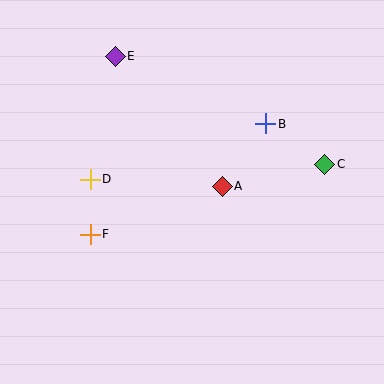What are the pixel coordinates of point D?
Point D is at (90, 179).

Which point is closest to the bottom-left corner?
Point F is closest to the bottom-left corner.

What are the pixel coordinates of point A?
Point A is at (222, 186).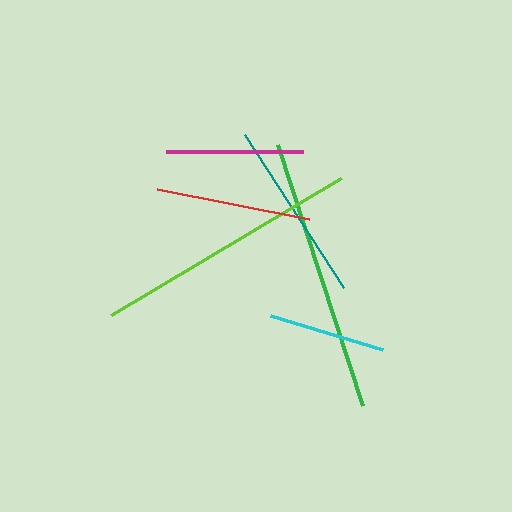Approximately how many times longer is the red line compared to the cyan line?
The red line is approximately 1.3 times the length of the cyan line.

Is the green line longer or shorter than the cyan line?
The green line is longer than the cyan line.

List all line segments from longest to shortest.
From longest to shortest: green, lime, teal, red, magenta, cyan.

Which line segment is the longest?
The green line is the longest at approximately 274 pixels.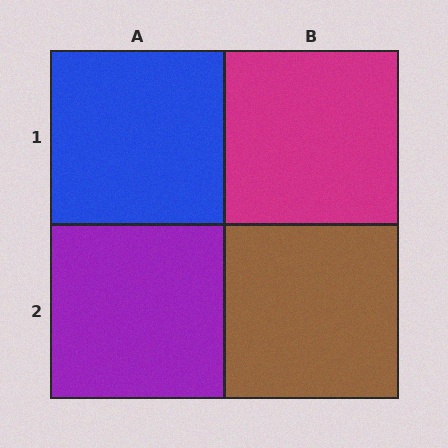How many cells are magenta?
1 cell is magenta.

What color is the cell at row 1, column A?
Blue.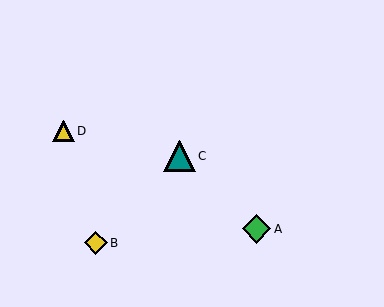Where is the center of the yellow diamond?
The center of the yellow diamond is at (96, 243).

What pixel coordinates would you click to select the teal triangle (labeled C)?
Click at (179, 156) to select the teal triangle C.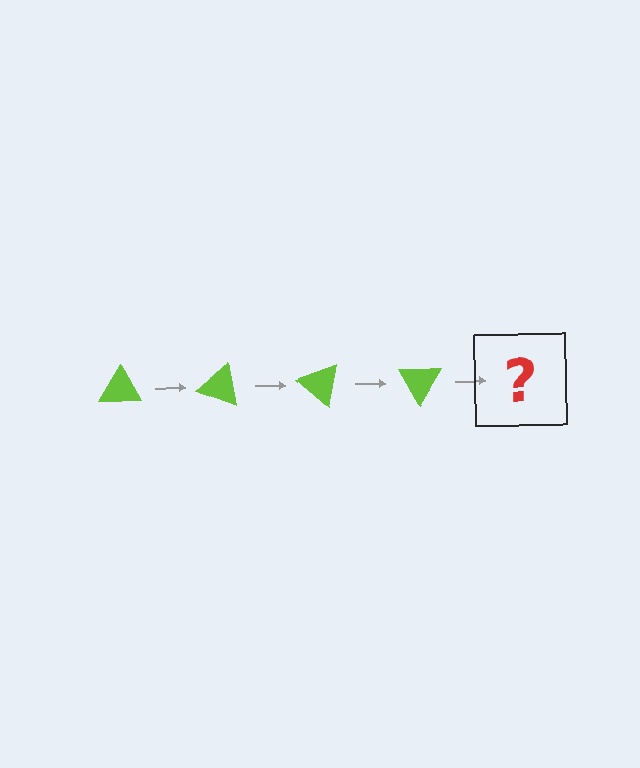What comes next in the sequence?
The next element should be a lime triangle rotated 80 degrees.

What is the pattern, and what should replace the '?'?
The pattern is that the triangle rotates 20 degrees each step. The '?' should be a lime triangle rotated 80 degrees.